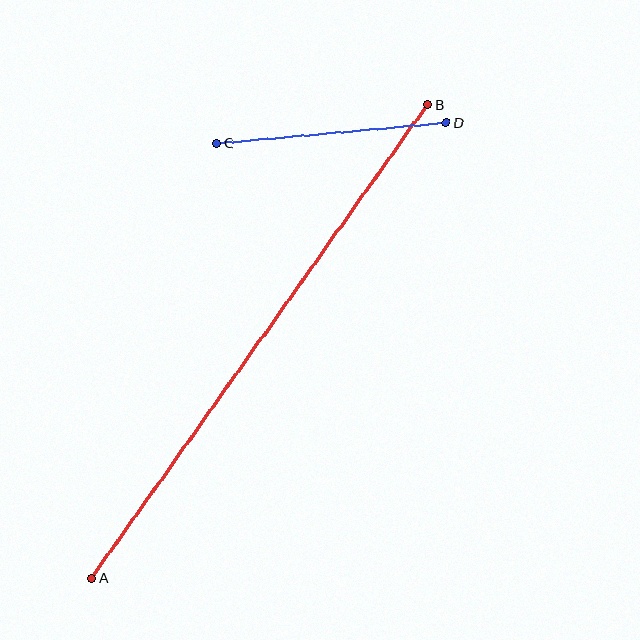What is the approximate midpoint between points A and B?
The midpoint is at approximately (260, 341) pixels.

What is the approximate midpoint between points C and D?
The midpoint is at approximately (331, 133) pixels.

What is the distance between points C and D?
The distance is approximately 231 pixels.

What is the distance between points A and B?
The distance is approximately 581 pixels.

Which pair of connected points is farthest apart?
Points A and B are farthest apart.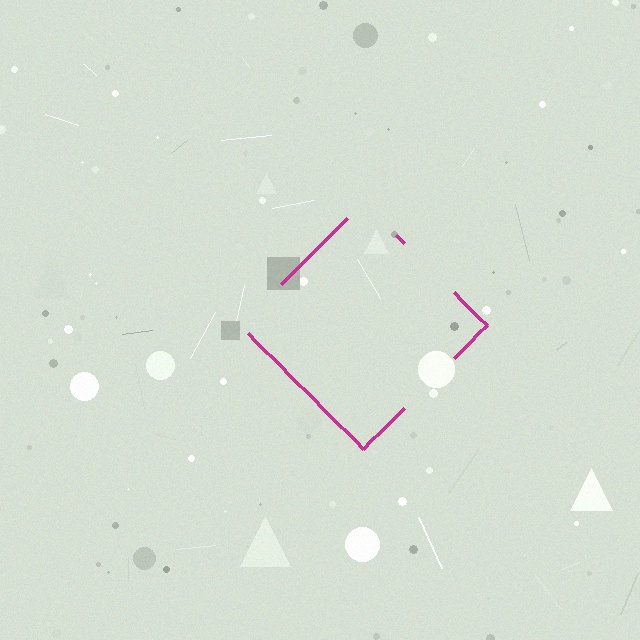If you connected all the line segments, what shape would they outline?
They would outline a diamond.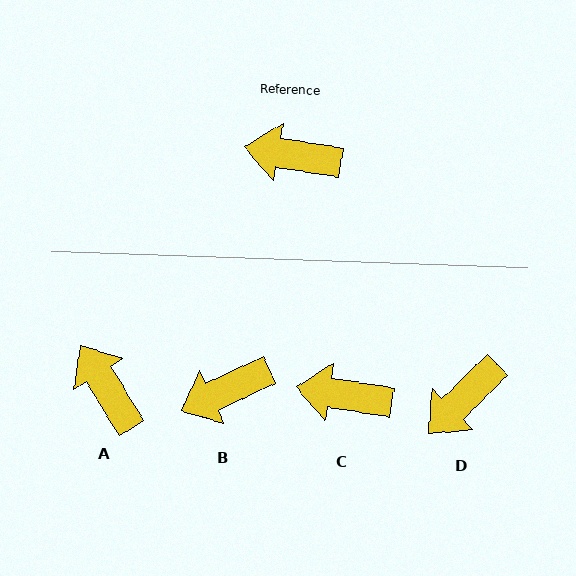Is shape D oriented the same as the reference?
No, it is off by about 54 degrees.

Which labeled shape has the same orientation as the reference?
C.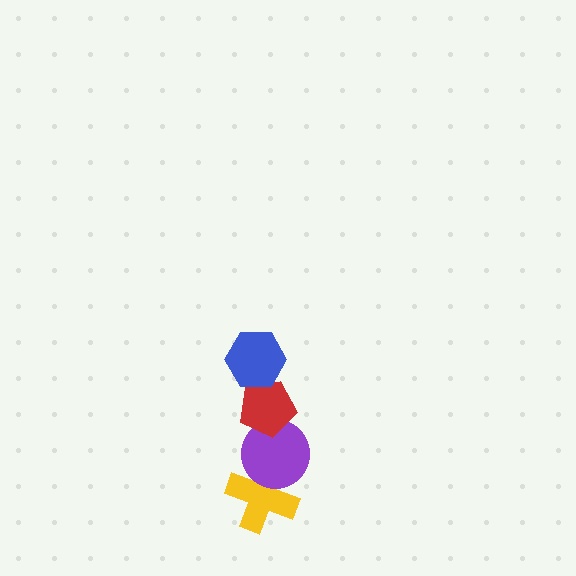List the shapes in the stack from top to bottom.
From top to bottom: the blue hexagon, the red pentagon, the purple circle, the yellow cross.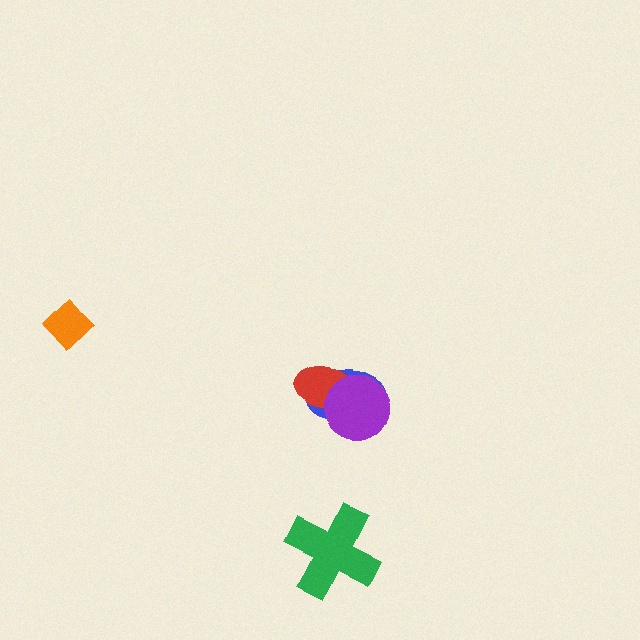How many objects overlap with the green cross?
0 objects overlap with the green cross.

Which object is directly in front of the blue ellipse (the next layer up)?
The red ellipse is directly in front of the blue ellipse.